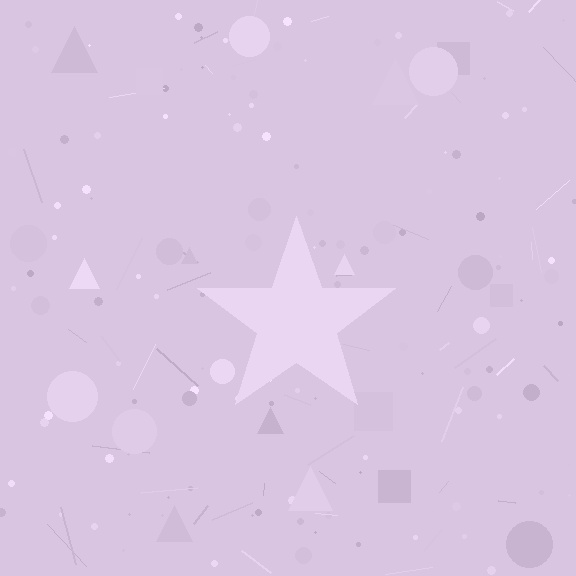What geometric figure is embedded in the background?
A star is embedded in the background.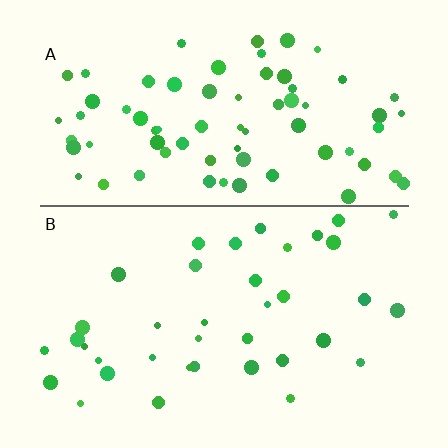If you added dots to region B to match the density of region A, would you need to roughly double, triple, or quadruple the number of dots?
Approximately double.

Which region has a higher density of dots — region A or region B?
A (the top).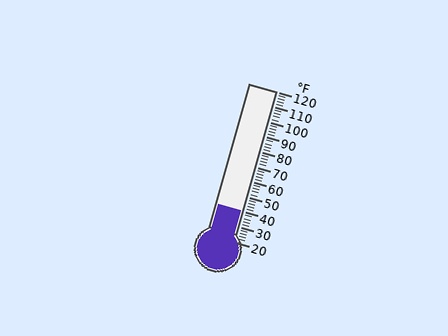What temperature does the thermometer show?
The thermometer shows approximately 40°F.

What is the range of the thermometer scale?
The thermometer scale ranges from 20°F to 120°F.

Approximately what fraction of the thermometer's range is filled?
The thermometer is filled to approximately 20% of its range.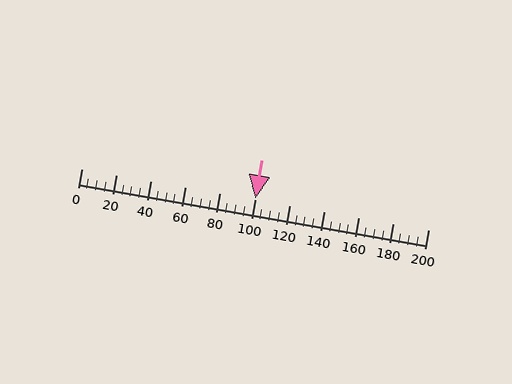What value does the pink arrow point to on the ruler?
The pink arrow points to approximately 100.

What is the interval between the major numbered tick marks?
The major tick marks are spaced 20 units apart.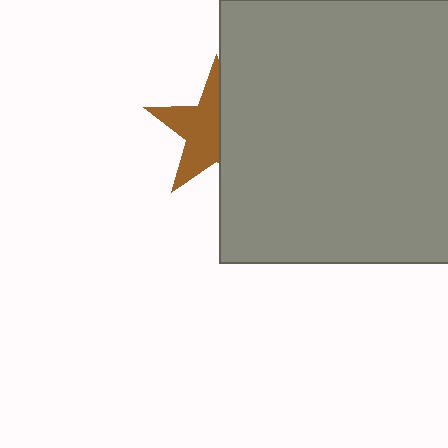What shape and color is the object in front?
The object in front is a gray rectangle.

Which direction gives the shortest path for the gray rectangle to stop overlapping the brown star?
Moving right gives the shortest separation.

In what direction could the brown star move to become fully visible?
The brown star could move left. That would shift it out from behind the gray rectangle entirely.